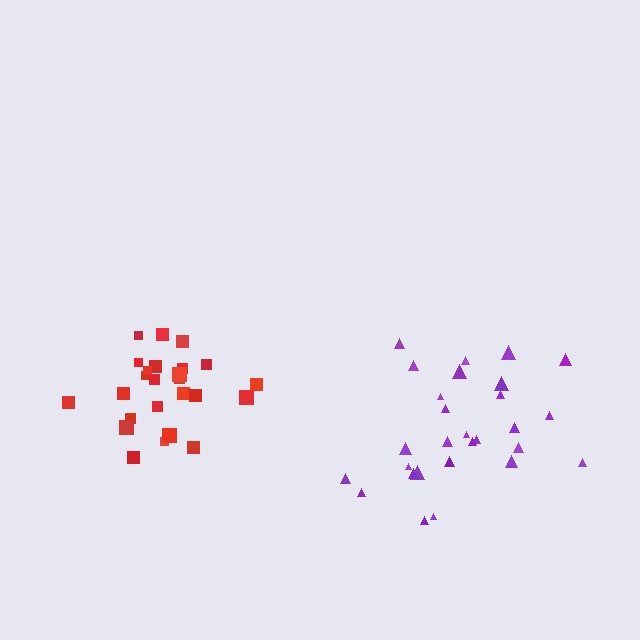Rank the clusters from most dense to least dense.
red, purple.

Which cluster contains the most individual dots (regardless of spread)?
Purple (28).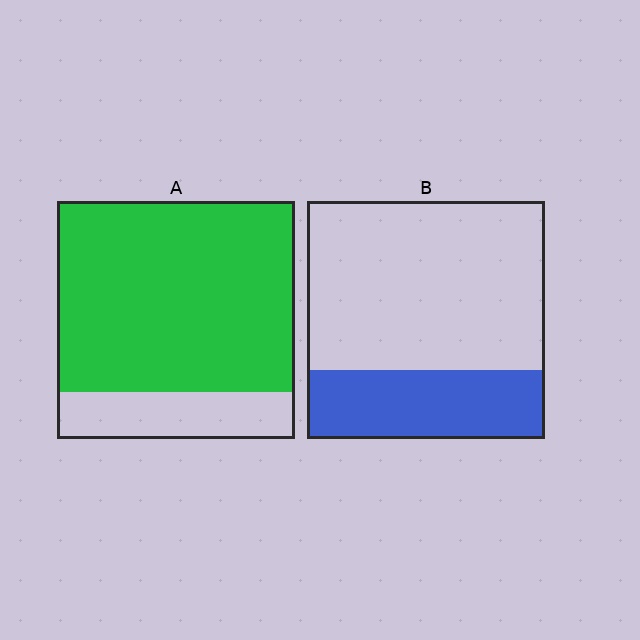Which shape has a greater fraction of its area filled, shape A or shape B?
Shape A.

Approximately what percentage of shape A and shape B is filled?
A is approximately 80% and B is approximately 30%.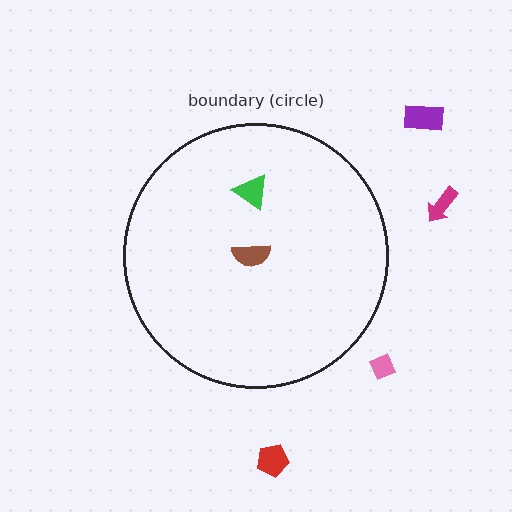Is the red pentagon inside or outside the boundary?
Outside.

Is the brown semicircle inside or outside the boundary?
Inside.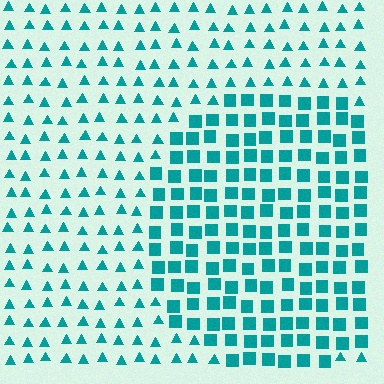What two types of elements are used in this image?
The image uses squares inside the circle region and triangles outside it.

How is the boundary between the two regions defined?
The boundary is defined by a change in element shape: squares inside vs. triangles outside. All elements share the same color and spacing.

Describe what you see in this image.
The image is filled with small teal elements arranged in a uniform grid. A circle-shaped region contains squares, while the surrounding area contains triangles. The boundary is defined purely by the change in element shape.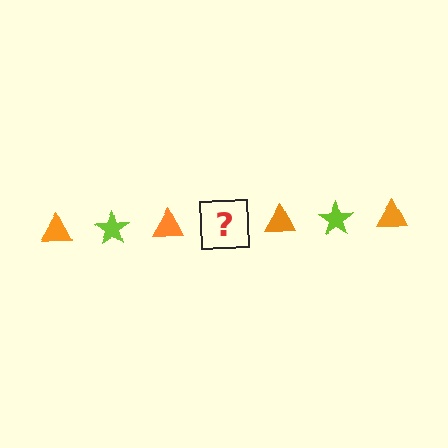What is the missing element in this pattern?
The missing element is a lime star.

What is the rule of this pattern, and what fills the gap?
The rule is that the pattern alternates between orange triangle and lime star. The gap should be filled with a lime star.